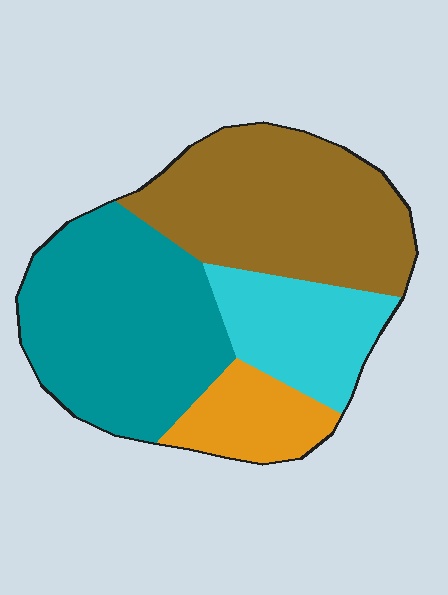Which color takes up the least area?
Orange, at roughly 10%.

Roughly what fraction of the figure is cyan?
Cyan takes up about one sixth (1/6) of the figure.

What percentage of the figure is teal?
Teal covers roughly 35% of the figure.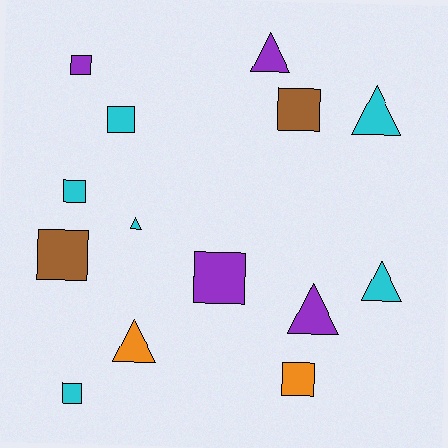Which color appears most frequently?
Cyan, with 6 objects.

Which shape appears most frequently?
Square, with 8 objects.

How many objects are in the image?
There are 14 objects.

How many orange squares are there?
There is 1 orange square.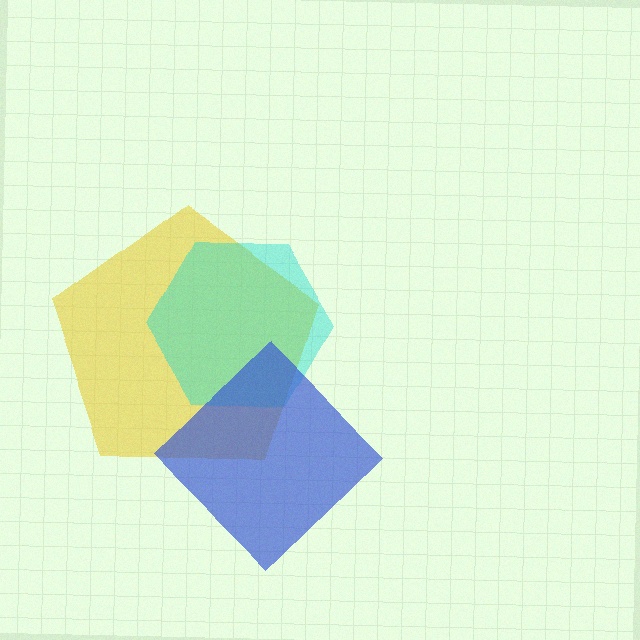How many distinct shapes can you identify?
There are 3 distinct shapes: a yellow pentagon, a cyan hexagon, a blue diamond.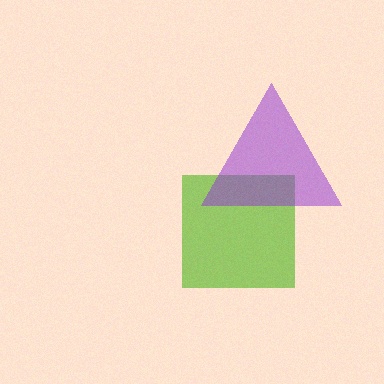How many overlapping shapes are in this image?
There are 2 overlapping shapes in the image.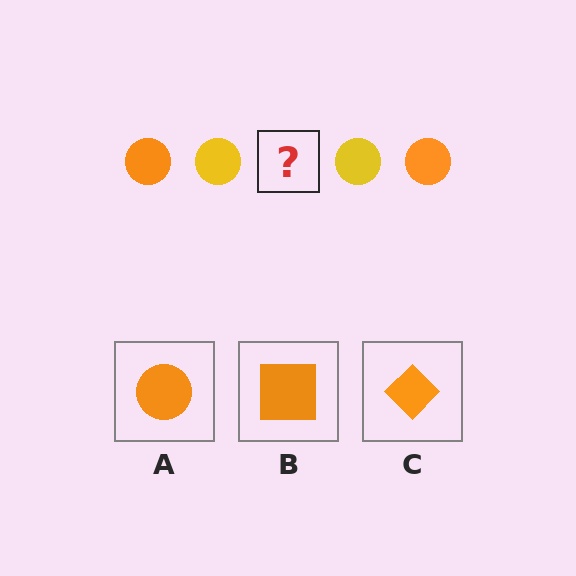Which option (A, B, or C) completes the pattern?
A.